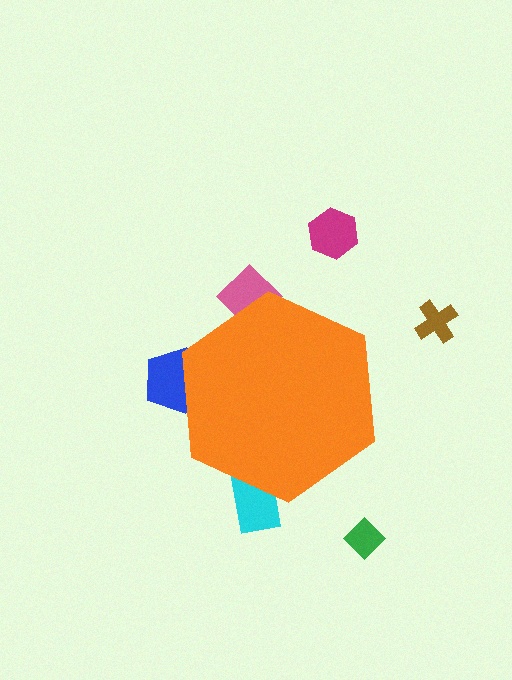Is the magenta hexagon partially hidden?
No, the magenta hexagon is fully visible.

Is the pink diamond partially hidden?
Yes, the pink diamond is partially hidden behind the orange hexagon.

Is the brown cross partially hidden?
No, the brown cross is fully visible.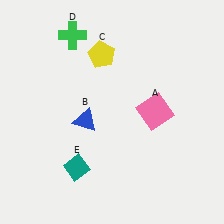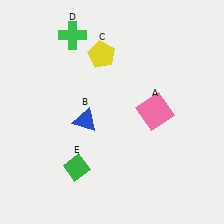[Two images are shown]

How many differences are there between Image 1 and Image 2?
There is 1 difference between the two images.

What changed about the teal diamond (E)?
In Image 1, E is teal. In Image 2, it changed to green.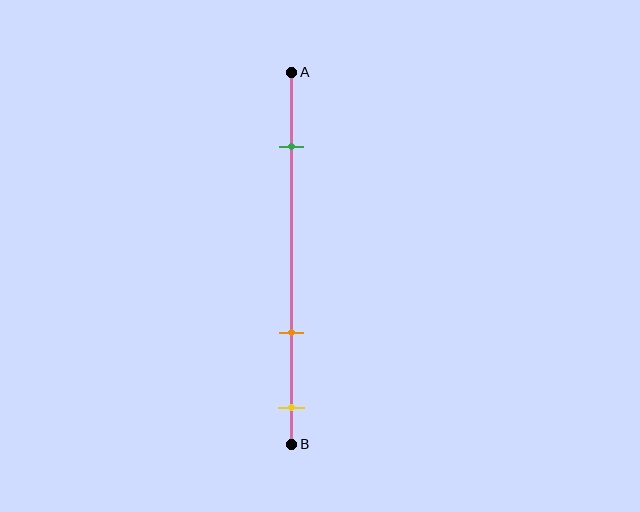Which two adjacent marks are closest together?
The orange and yellow marks are the closest adjacent pair.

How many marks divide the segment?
There are 3 marks dividing the segment.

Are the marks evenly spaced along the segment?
No, the marks are not evenly spaced.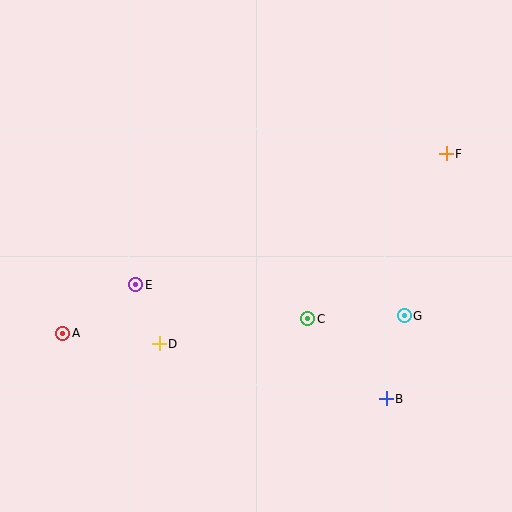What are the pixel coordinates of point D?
Point D is at (159, 344).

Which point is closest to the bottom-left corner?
Point A is closest to the bottom-left corner.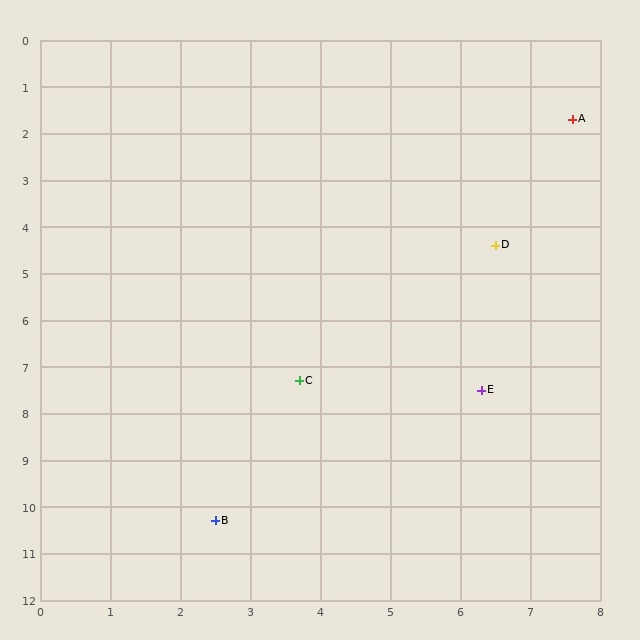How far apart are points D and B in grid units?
Points D and B are about 7.1 grid units apart.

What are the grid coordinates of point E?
Point E is at approximately (6.3, 7.5).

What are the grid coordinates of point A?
Point A is at approximately (7.6, 1.7).